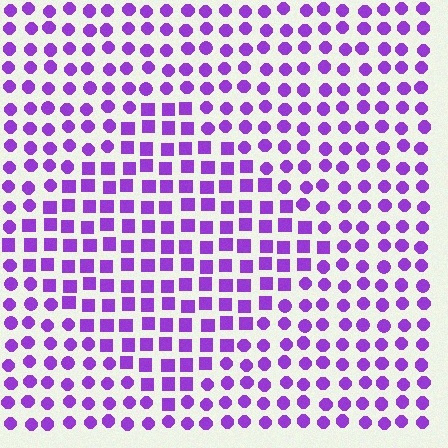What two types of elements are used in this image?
The image uses squares inside the diamond region and circles outside it.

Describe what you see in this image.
The image is filled with small purple elements arranged in a uniform grid. A diamond-shaped region contains squares, while the surrounding area contains circles. The boundary is defined purely by the change in element shape.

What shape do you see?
I see a diamond.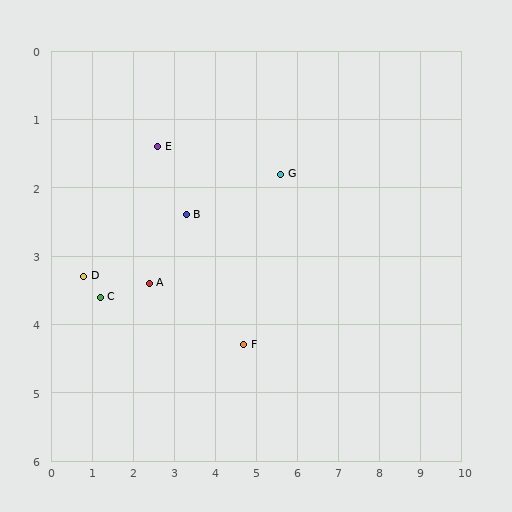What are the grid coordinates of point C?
Point C is at approximately (1.2, 3.6).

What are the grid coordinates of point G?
Point G is at approximately (5.6, 1.8).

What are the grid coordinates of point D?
Point D is at approximately (0.8, 3.3).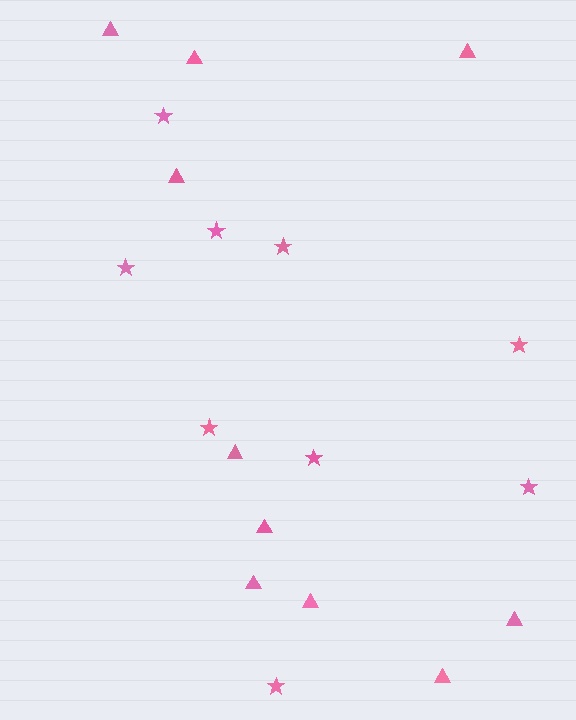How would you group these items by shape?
There are 2 groups: one group of stars (9) and one group of triangles (10).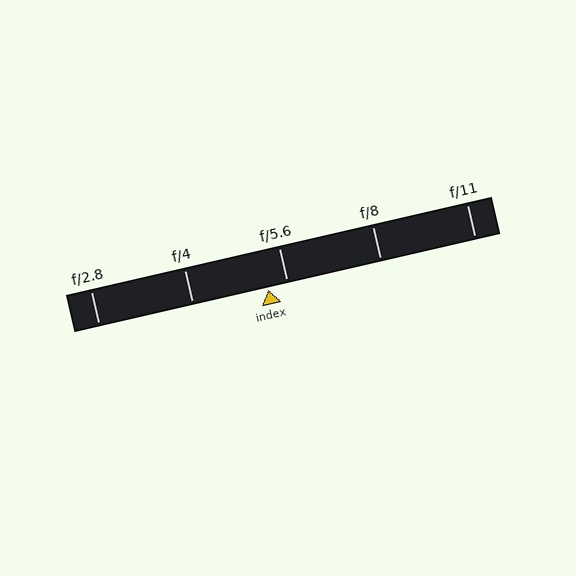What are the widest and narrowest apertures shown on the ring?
The widest aperture shown is f/2.8 and the narrowest is f/11.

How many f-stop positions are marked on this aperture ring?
There are 5 f-stop positions marked.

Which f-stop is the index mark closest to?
The index mark is closest to f/5.6.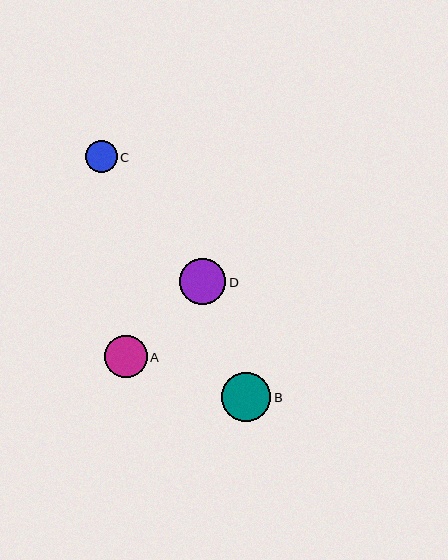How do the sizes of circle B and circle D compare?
Circle B and circle D are approximately the same size.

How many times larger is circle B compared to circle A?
Circle B is approximately 1.2 times the size of circle A.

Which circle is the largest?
Circle B is the largest with a size of approximately 49 pixels.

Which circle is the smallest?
Circle C is the smallest with a size of approximately 31 pixels.